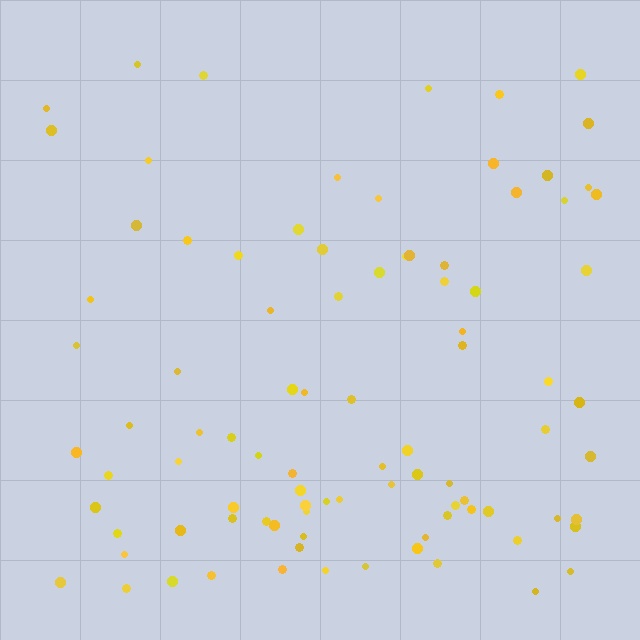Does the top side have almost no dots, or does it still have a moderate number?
Still a moderate number, just noticeably fewer than the bottom.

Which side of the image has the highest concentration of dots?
The bottom.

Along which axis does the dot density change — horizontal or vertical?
Vertical.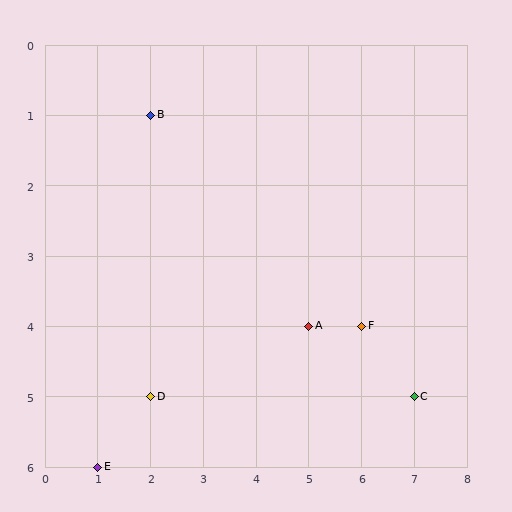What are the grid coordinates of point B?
Point B is at grid coordinates (2, 1).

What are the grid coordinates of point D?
Point D is at grid coordinates (2, 5).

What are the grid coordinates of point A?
Point A is at grid coordinates (5, 4).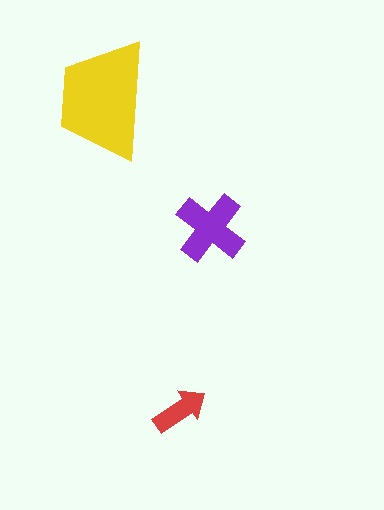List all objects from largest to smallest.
The yellow trapezoid, the purple cross, the red arrow.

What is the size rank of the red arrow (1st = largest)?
3rd.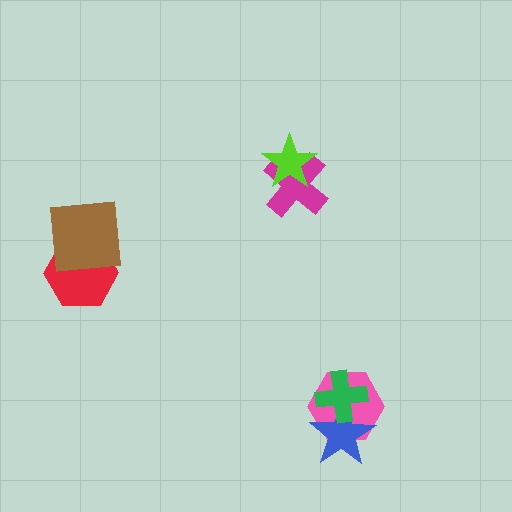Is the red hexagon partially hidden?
Yes, it is partially covered by another shape.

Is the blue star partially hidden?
Yes, it is partially covered by another shape.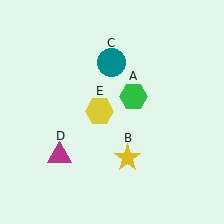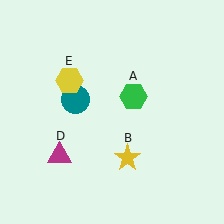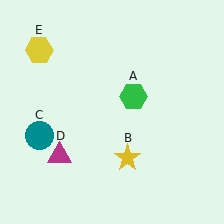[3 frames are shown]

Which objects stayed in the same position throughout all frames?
Green hexagon (object A) and yellow star (object B) and magenta triangle (object D) remained stationary.